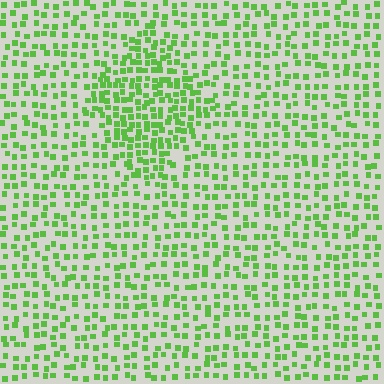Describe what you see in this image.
The image contains small lime elements arranged at two different densities. A diamond-shaped region is visible where the elements are more densely packed than the surrounding area.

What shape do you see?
I see a diamond.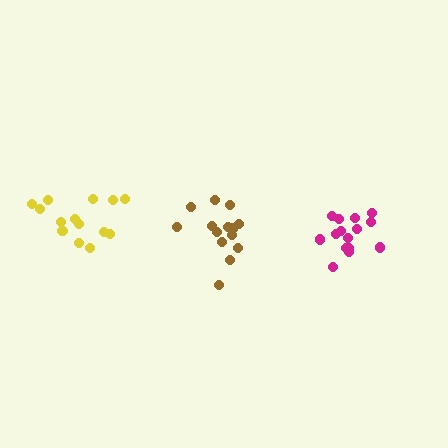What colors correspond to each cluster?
The clusters are colored: yellow, brown, magenta.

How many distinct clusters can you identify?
There are 3 distinct clusters.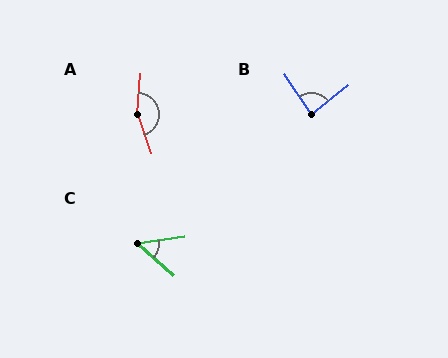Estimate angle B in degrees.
Approximately 84 degrees.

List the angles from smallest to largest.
C (50°), B (84°), A (157°).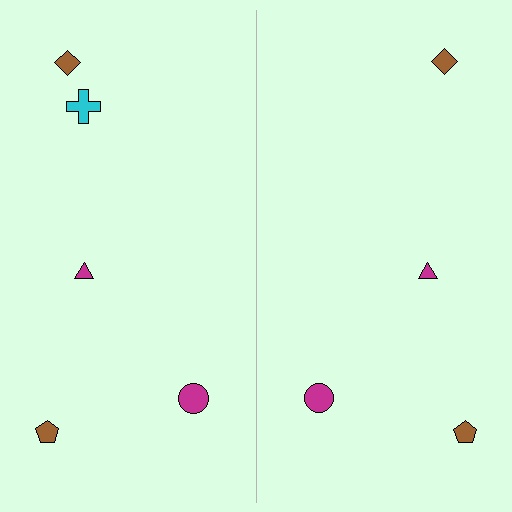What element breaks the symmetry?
A cyan cross is missing from the right side.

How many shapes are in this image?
There are 9 shapes in this image.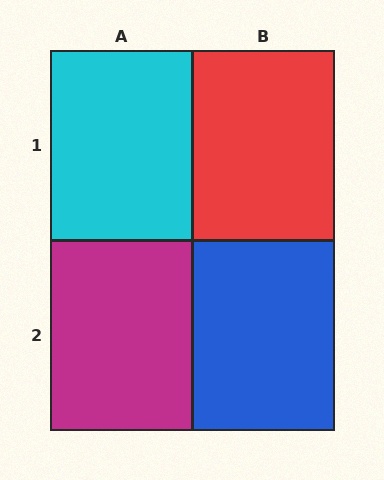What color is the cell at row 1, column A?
Cyan.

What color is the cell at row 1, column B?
Red.